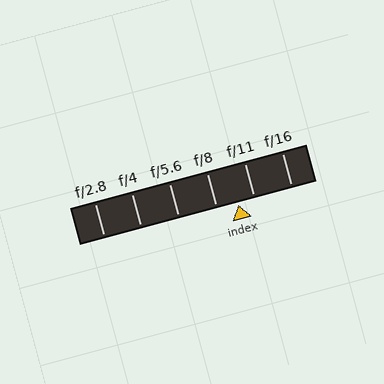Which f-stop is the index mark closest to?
The index mark is closest to f/11.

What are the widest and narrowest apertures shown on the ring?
The widest aperture shown is f/2.8 and the narrowest is f/16.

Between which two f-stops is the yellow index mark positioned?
The index mark is between f/8 and f/11.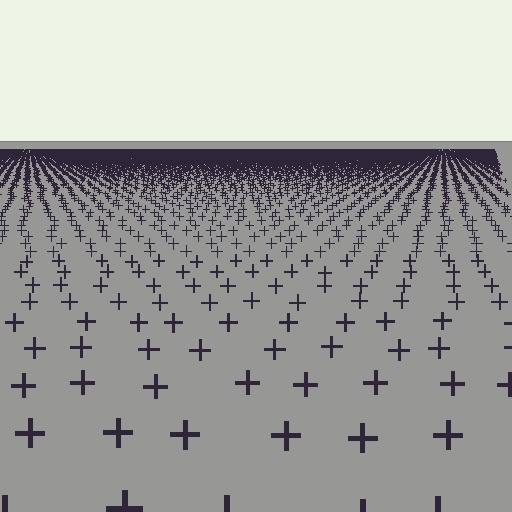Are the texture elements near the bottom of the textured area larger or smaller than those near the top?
Larger. Near the bottom, elements are closer to the viewer and appear at a bigger on-screen size.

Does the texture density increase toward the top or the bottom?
Density increases toward the top.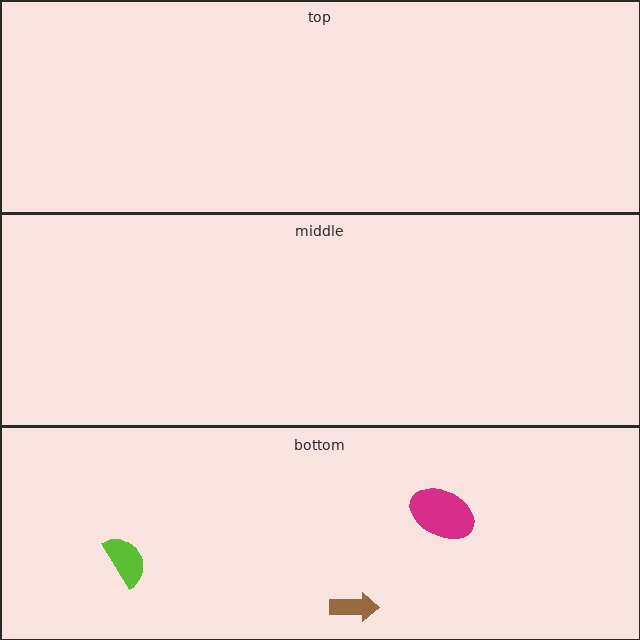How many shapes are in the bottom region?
3.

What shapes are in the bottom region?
The magenta ellipse, the brown arrow, the lime semicircle.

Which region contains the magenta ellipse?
The bottom region.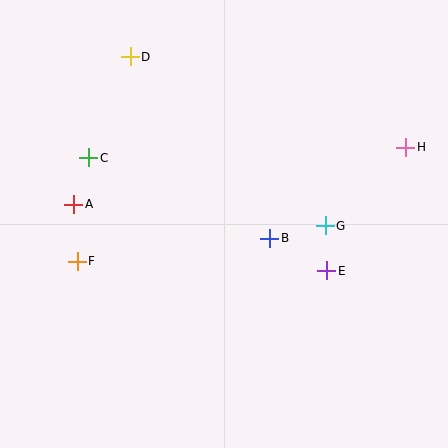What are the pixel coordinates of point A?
Point A is at (74, 204).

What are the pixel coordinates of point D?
Point D is at (130, 57).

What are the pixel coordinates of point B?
Point B is at (270, 238).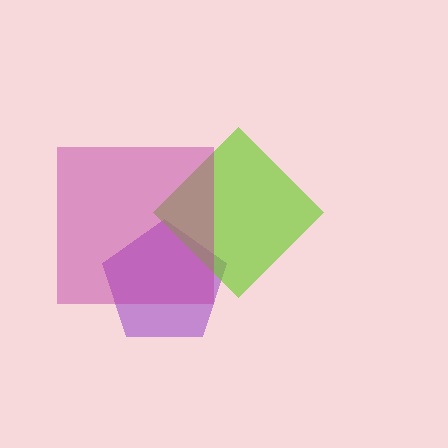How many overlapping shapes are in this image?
There are 3 overlapping shapes in the image.